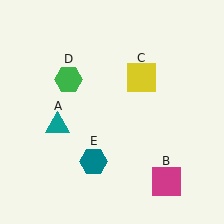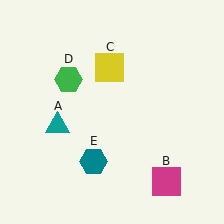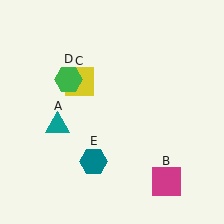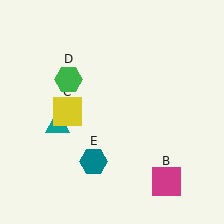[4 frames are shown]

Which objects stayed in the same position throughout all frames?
Teal triangle (object A) and magenta square (object B) and green hexagon (object D) and teal hexagon (object E) remained stationary.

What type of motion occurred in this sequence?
The yellow square (object C) rotated counterclockwise around the center of the scene.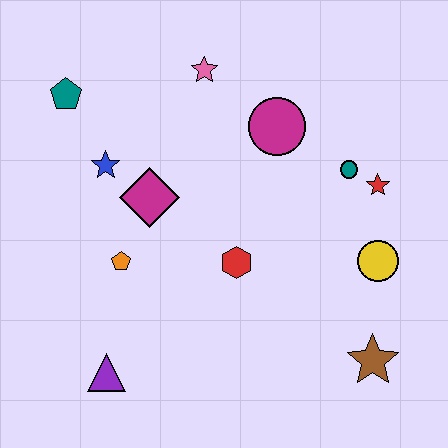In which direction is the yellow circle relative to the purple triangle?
The yellow circle is to the right of the purple triangle.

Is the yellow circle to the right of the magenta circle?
Yes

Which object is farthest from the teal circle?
The purple triangle is farthest from the teal circle.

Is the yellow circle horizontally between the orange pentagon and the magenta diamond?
No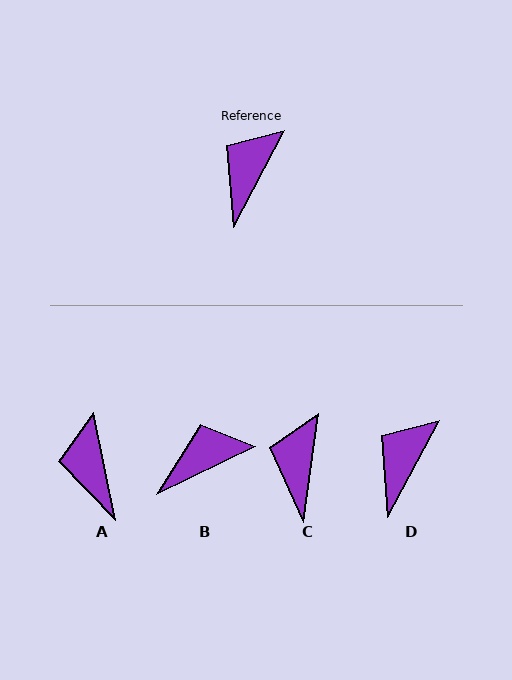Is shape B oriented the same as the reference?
No, it is off by about 36 degrees.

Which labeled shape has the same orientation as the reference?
D.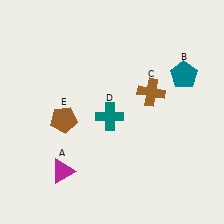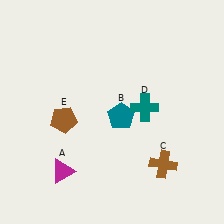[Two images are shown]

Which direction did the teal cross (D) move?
The teal cross (D) moved right.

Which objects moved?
The objects that moved are: the teal pentagon (B), the brown cross (C), the teal cross (D).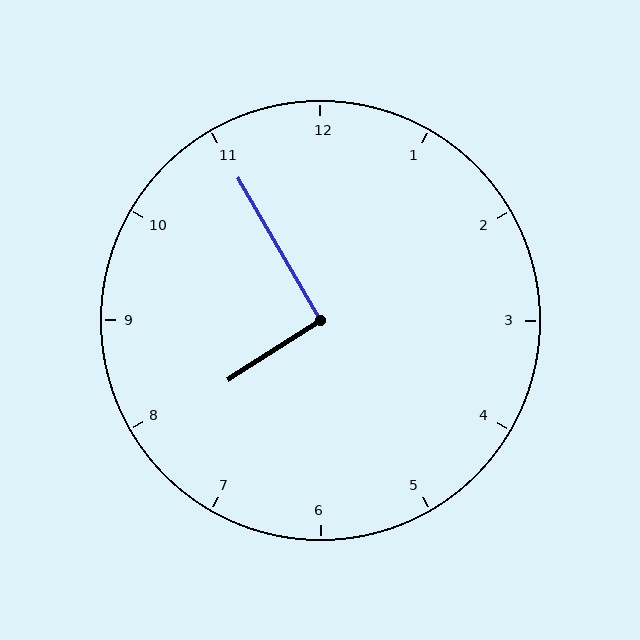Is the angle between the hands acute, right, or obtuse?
It is right.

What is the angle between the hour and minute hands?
Approximately 92 degrees.